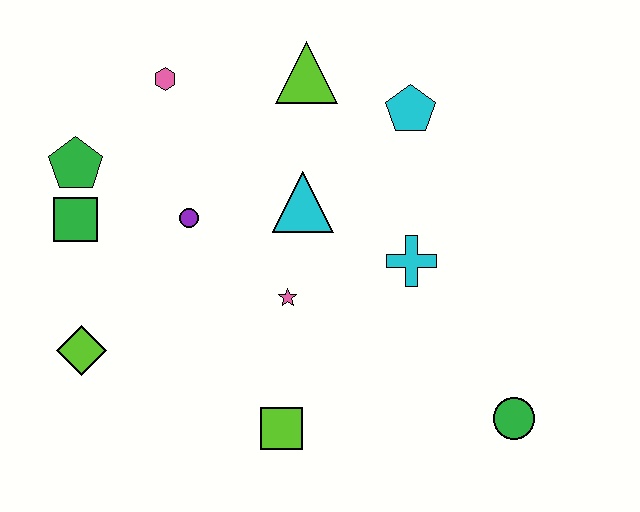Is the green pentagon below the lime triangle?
Yes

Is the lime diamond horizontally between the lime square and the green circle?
No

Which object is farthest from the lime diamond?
The green circle is farthest from the lime diamond.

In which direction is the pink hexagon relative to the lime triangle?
The pink hexagon is to the left of the lime triangle.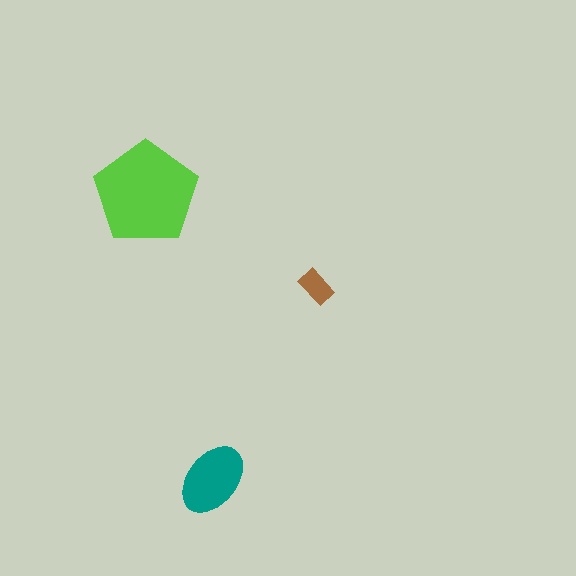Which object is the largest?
The lime pentagon.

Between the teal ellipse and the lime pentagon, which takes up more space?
The lime pentagon.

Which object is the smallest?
The brown rectangle.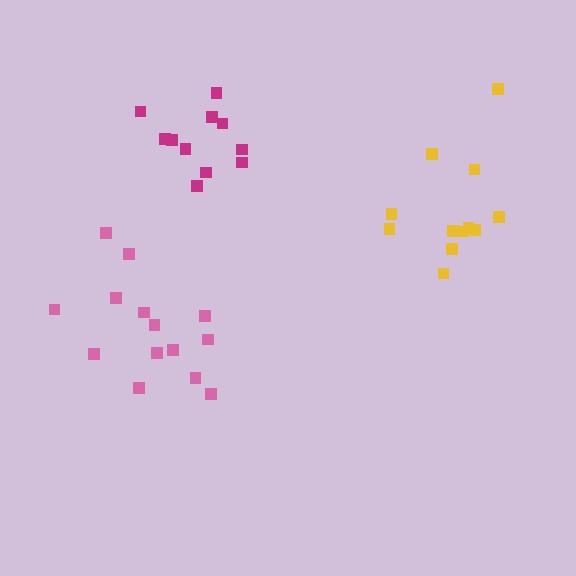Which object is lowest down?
The pink cluster is bottommost.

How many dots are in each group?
Group 1: 12 dots, Group 2: 11 dots, Group 3: 14 dots (37 total).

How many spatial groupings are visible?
There are 3 spatial groupings.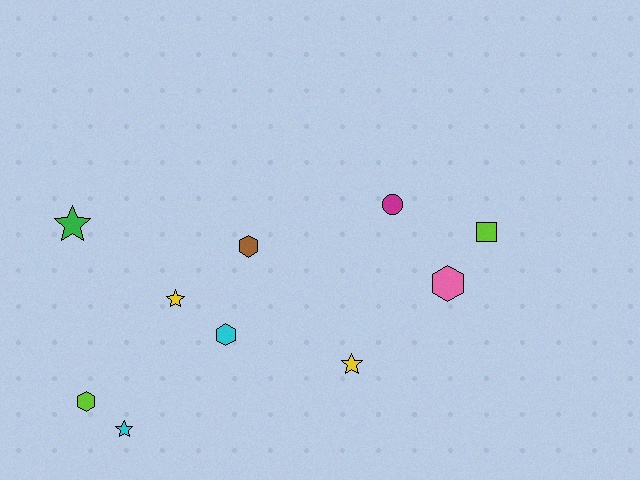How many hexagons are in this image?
There are 4 hexagons.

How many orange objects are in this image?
There are no orange objects.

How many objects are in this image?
There are 10 objects.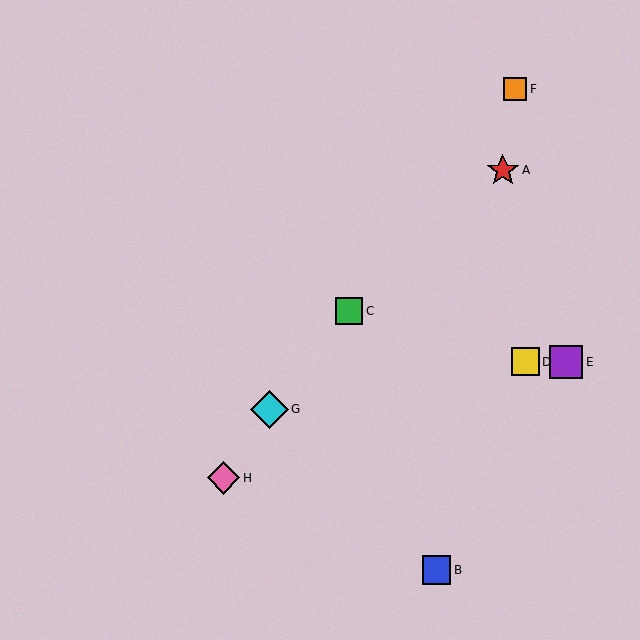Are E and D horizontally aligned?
Yes, both are at y≈362.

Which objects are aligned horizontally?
Objects D, E are aligned horizontally.